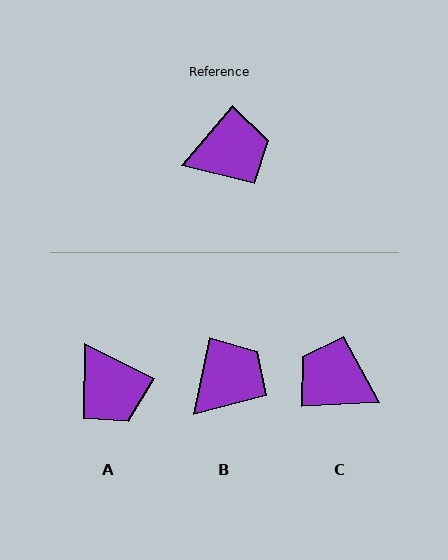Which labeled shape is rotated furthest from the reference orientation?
C, about 133 degrees away.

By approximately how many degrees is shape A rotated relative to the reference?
Approximately 77 degrees clockwise.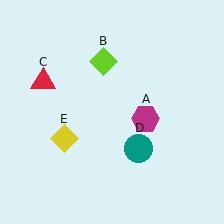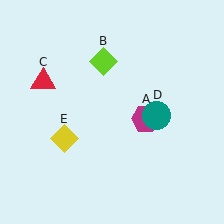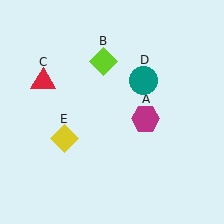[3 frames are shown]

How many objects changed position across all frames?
1 object changed position: teal circle (object D).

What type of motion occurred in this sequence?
The teal circle (object D) rotated counterclockwise around the center of the scene.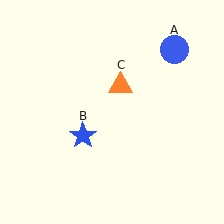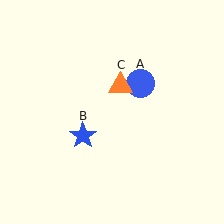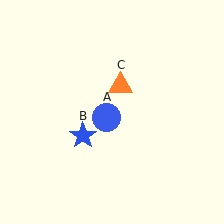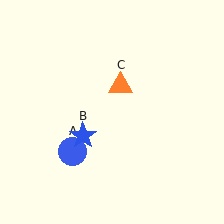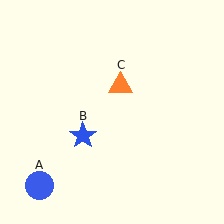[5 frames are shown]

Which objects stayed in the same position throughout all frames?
Blue star (object B) and orange triangle (object C) remained stationary.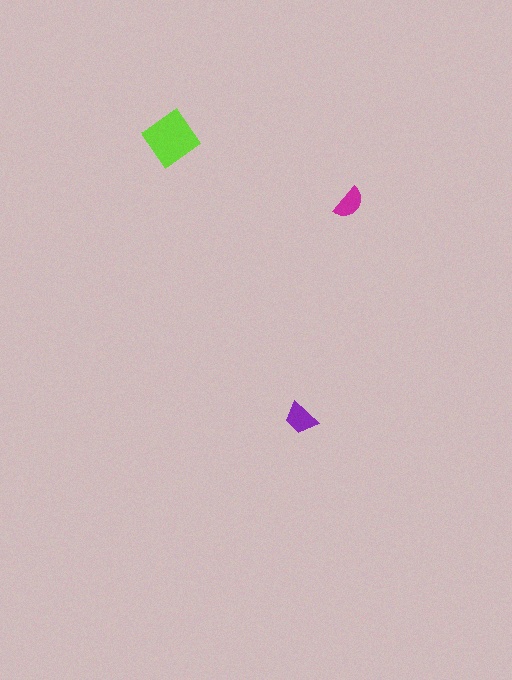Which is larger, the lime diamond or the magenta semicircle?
The lime diamond.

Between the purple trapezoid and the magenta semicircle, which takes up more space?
The purple trapezoid.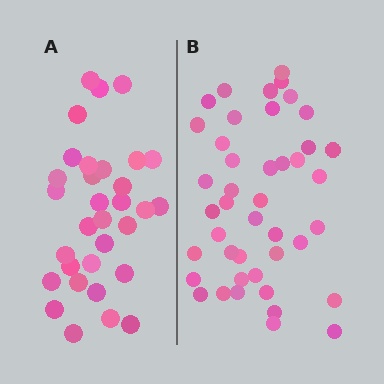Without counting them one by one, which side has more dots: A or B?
Region B (the right region) has more dots.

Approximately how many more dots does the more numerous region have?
Region B has roughly 12 or so more dots than region A.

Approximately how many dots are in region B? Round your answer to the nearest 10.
About 40 dots. (The exact count is 43, which rounds to 40.)